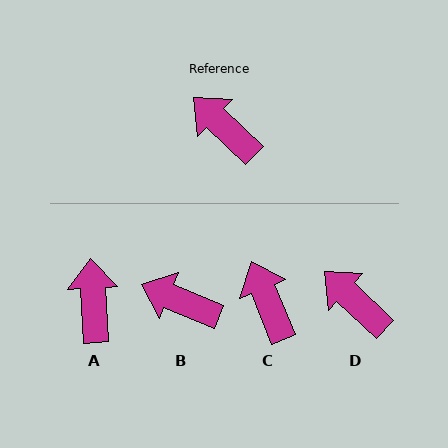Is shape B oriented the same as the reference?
No, it is off by about 20 degrees.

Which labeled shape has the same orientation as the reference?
D.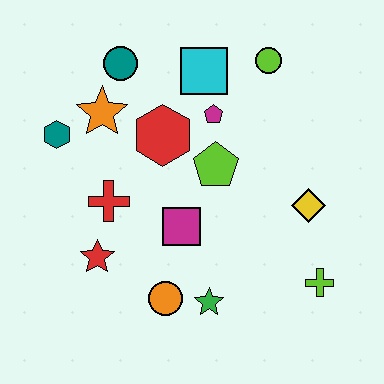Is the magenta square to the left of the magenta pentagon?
Yes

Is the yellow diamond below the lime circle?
Yes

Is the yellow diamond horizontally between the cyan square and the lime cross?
Yes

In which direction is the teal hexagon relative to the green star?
The teal hexagon is above the green star.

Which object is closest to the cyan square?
The magenta pentagon is closest to the cyan square.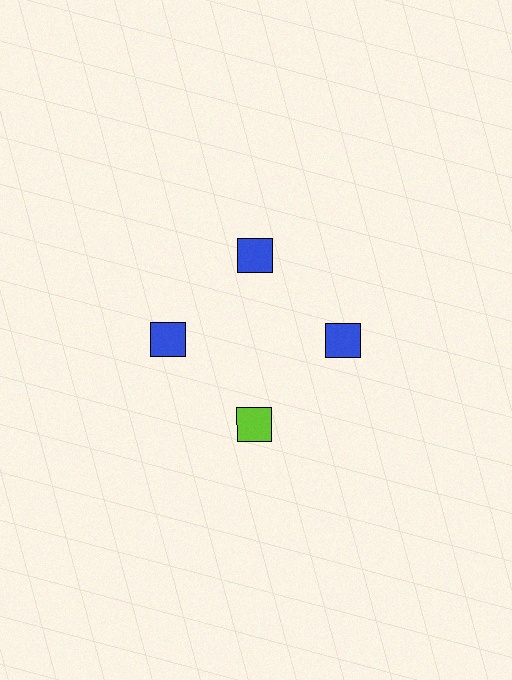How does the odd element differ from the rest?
It has a different color: lime instead of blue.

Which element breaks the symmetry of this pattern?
The lime diamond at roughly the 6 o'clock position breaks the symmetry. All other shapes are blue diamonds.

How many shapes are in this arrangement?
There are 4 shapes arranged in a ring pattern.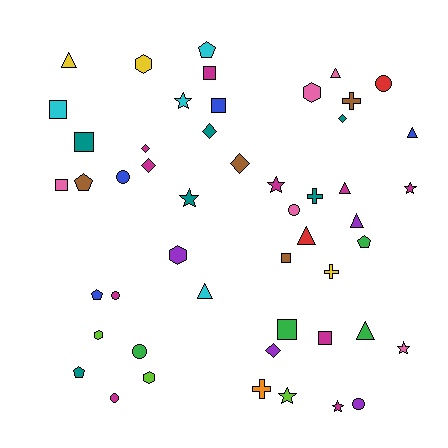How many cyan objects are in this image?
There are 4 cyan objects.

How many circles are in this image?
There are 7 circles.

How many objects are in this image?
There are 50 objects.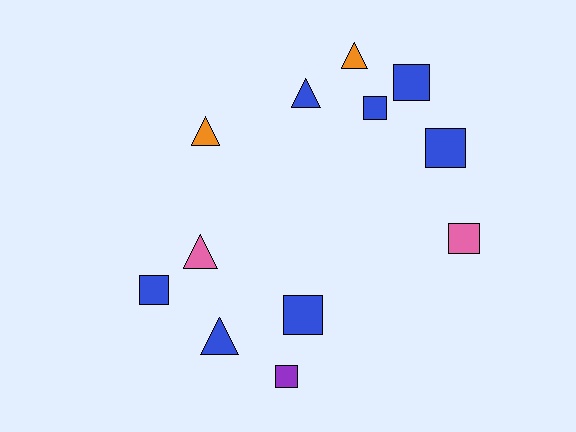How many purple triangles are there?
There are no purple triangles.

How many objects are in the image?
There are 12 objects.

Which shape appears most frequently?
Square, with 7 objects.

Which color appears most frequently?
Blue, with 7 objects.